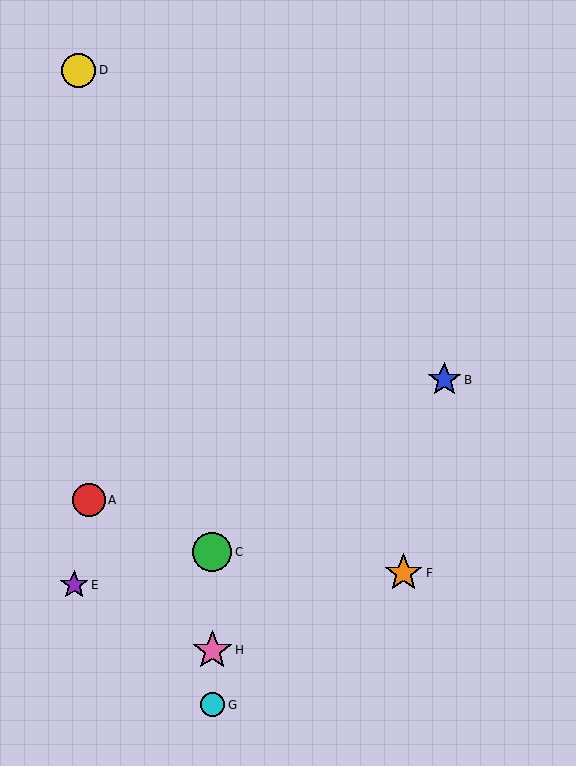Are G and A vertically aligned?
No, G is at x≈212 and A is at x≈89.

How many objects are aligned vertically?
3 objects (C, G, H) are aligned vertically.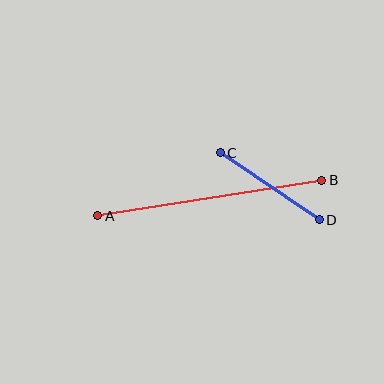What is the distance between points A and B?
The distance is approximately 227 pixels.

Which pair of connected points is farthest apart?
Points A and B are farthest apart.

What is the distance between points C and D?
The distance is approximately 120 pixels.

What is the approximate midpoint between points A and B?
The midpoint is at approximately (210, 198) pixels.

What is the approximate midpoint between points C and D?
The midpoint is at approximately (270, 186) pixels.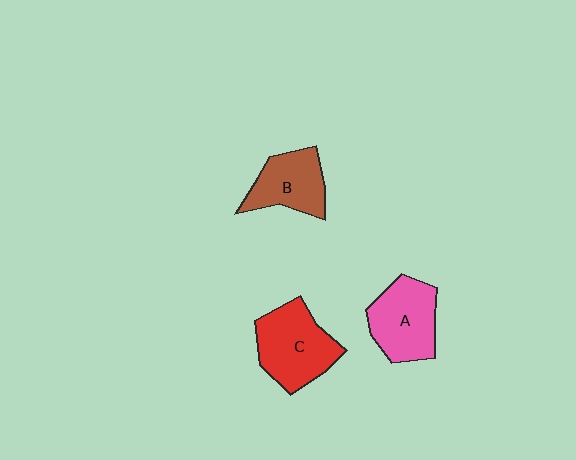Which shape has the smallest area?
Shape B (brown).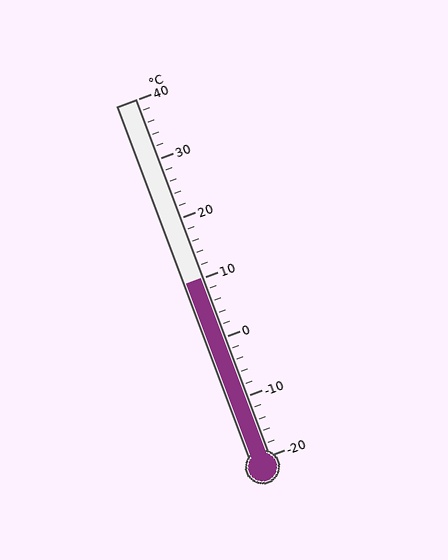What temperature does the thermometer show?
The thermometer shows approximately 10°C.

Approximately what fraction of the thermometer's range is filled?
The thermometer is filled to approximately 50% of its range.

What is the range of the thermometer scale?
The thermometer scale ranges from -20°C to 40°C.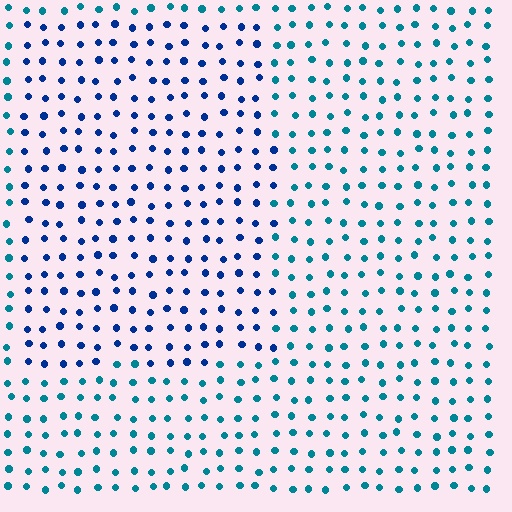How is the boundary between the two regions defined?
The boundary is defined purely by a slight shift in hue (about 35 degrees). Spacing, size, and orientation are identical on both sides.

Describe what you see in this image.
The image is filled with small teal elements in a uniform arrangement. A rectangle-shaped region is visible where the elements are tinted to a slightly different hue, forming a subtle color boundary.